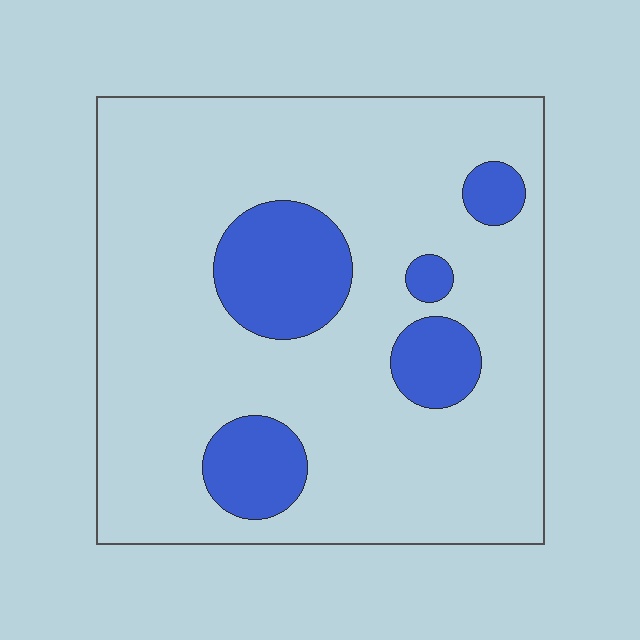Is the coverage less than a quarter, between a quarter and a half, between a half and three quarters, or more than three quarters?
Less than a quarter.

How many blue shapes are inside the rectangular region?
5.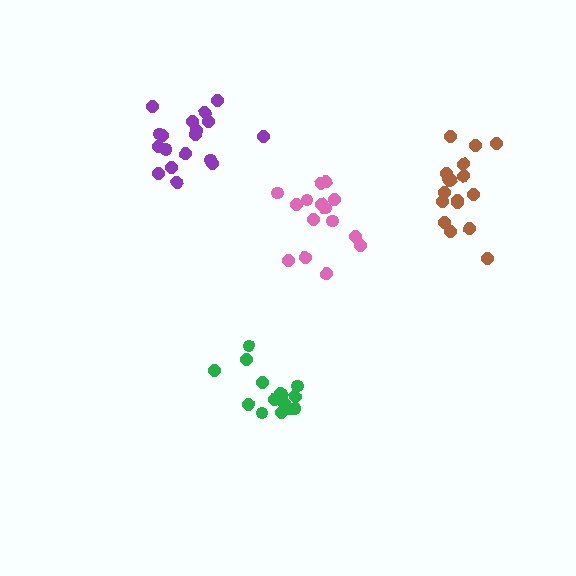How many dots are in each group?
Group 1: 16 dots, Group 2: 15 dots, Group 3: 17 dots, Group 4: 18 dots (66 total).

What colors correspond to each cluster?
The clusters are colored: pink, green, brown, purple.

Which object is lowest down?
The green cluster is bottommost.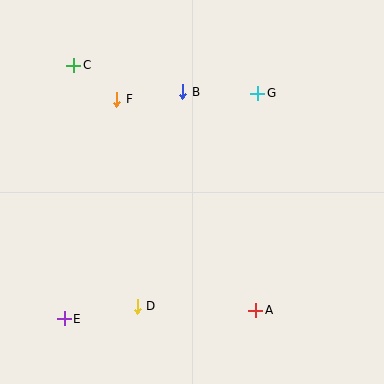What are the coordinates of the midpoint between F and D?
The midpoint between F and D is at (127, 203).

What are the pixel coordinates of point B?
Point B is at (183, 92).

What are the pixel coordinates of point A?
Point A is at (256, 310).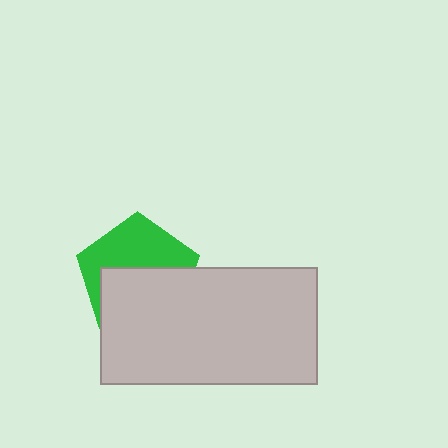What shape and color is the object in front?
The object in front is a light gray rectangle.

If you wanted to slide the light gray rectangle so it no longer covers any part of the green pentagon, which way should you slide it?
Slide it down — that is the most direct way to separate the two shapes.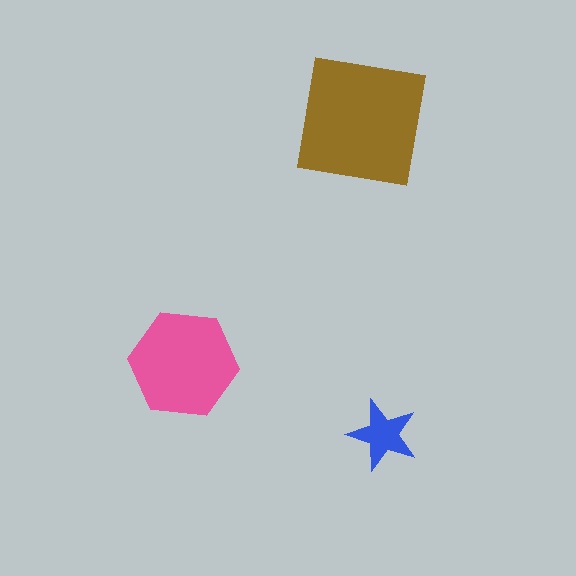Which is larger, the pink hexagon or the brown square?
The brown square.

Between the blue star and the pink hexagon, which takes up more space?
The pink hexagon.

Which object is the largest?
The brown square.